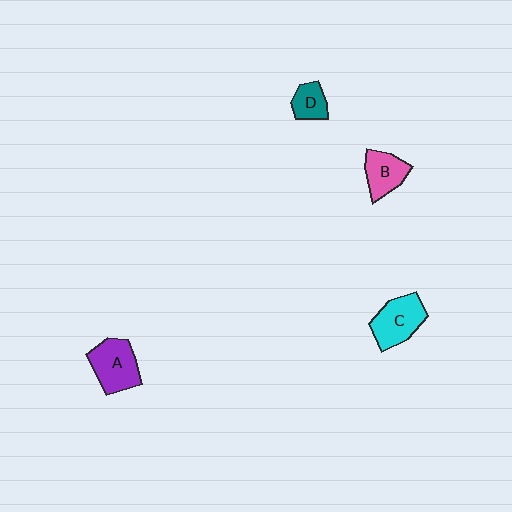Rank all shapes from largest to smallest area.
From largest to smallest: A (purple), C (cyan), B (pink), D (teal).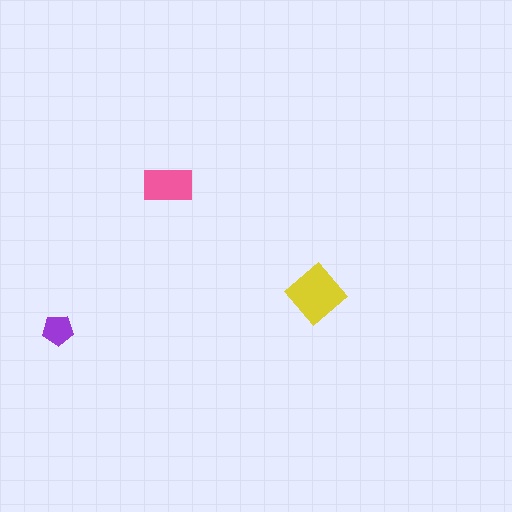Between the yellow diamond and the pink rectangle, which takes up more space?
The yellow diamond.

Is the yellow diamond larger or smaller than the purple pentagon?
Larger.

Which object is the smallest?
The purple pentagon.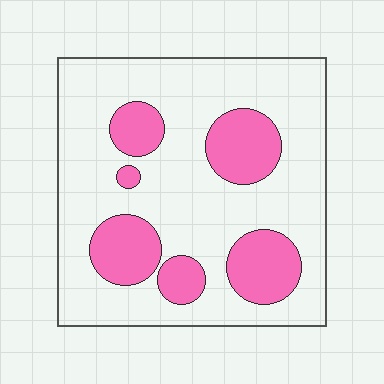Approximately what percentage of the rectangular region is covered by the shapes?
Approximately 25%.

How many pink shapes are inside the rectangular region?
6.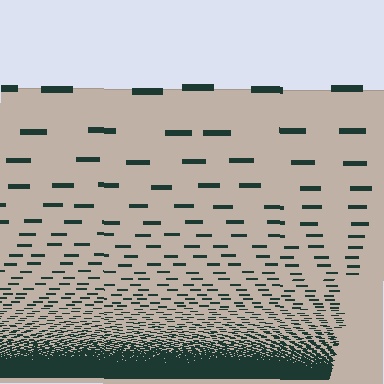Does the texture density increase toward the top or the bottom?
Density increases toward the bottom.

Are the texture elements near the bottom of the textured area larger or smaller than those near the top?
Smaller. The gradient is inverted — elements near the bottom are smaller and denser.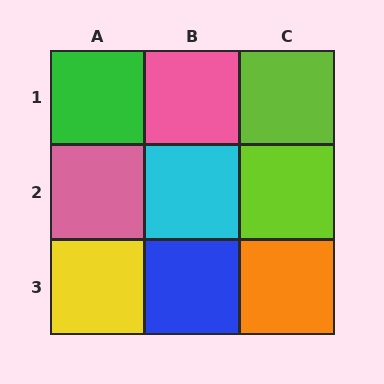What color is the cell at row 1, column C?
Lime.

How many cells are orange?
1 cell is orange.